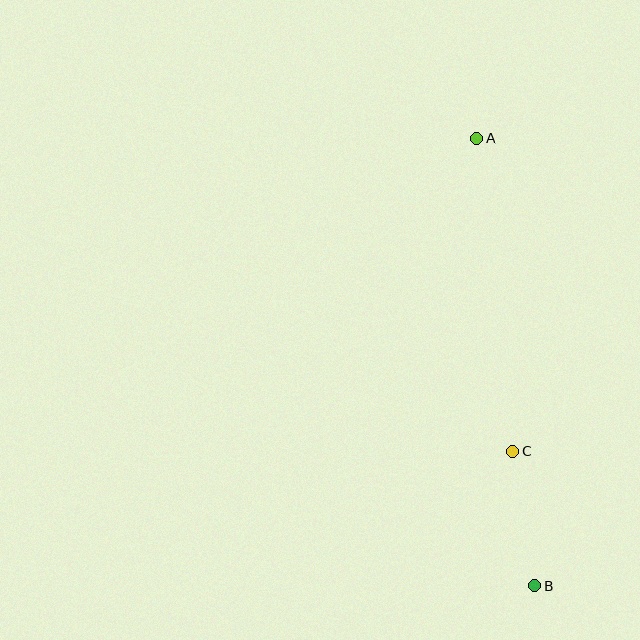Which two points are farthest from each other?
Points A and B are farthest from each other.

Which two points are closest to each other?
Points B and C are closest to each other.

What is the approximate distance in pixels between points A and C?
The distance between A and C is approximately 314 pixels.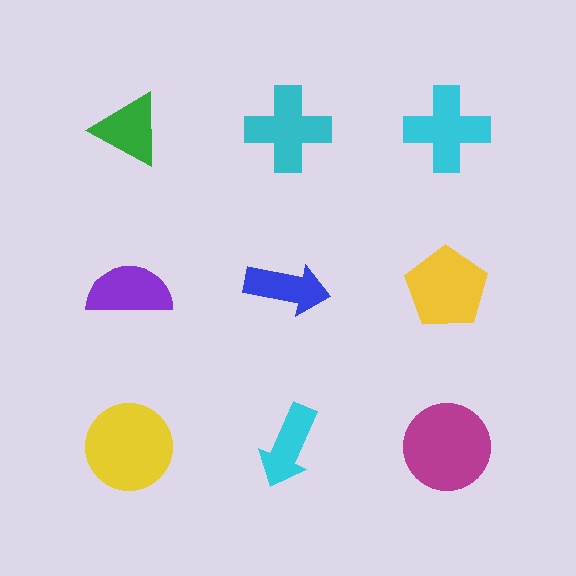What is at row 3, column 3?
A magenta circle.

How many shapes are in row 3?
3 shapes.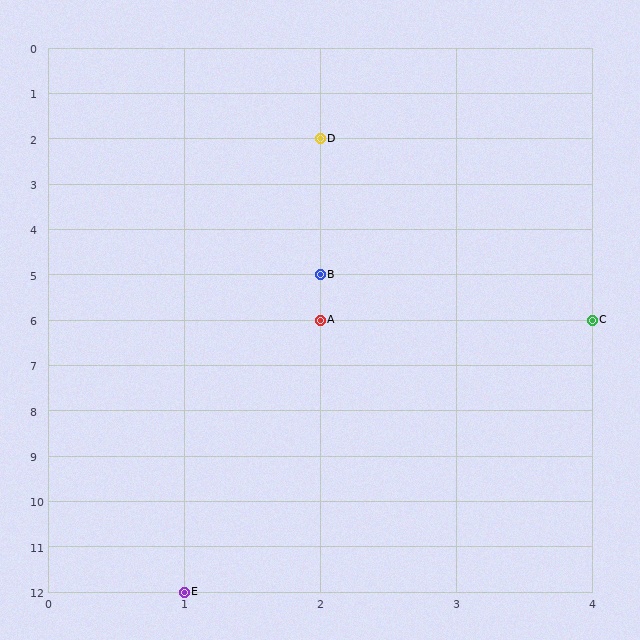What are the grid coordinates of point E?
Point E is at grid coordinates (1, 12).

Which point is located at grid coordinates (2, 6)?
Point A is at (2, 6).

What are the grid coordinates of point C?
Point C is at grid coordinates (4, 6).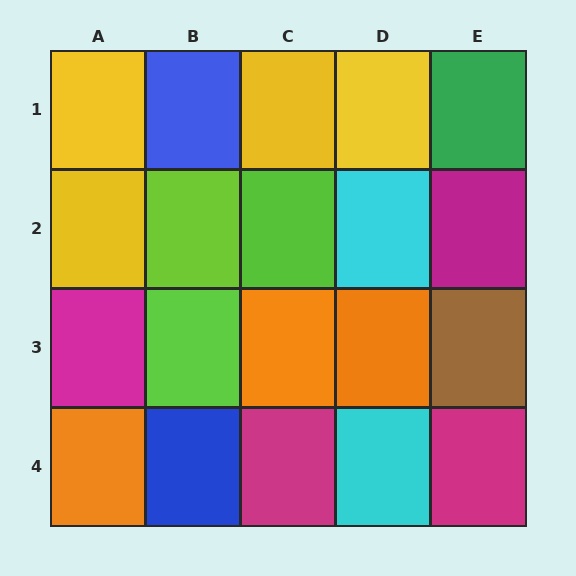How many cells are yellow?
4 cells are yellow.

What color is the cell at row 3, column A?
Magenta.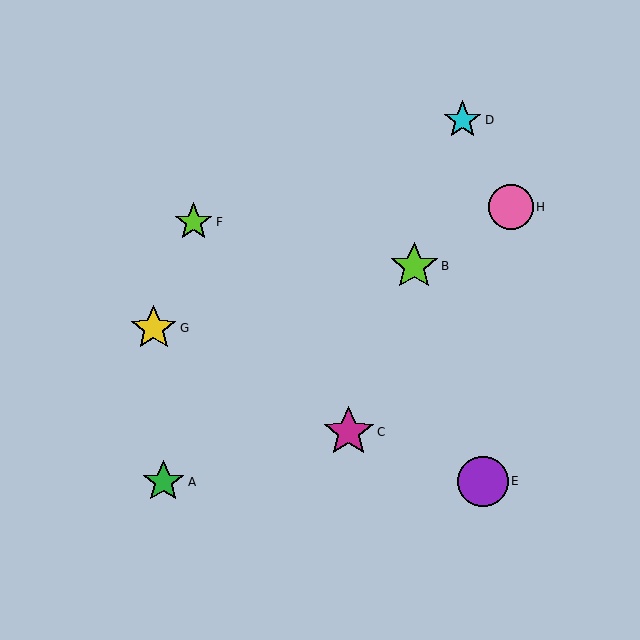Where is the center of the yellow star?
The center of the yellow star is at (154, 328).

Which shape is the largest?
The magenta star (labeled C) is the largest.